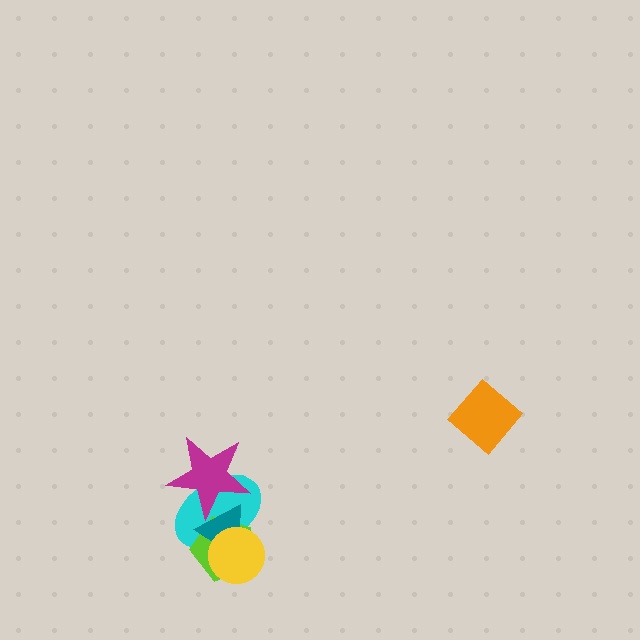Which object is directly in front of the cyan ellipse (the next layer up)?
The lime pentagon is directly in front of the cyan ellipse.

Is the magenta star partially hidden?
Yes, it is partially covered by another shape.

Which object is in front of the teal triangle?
The yellow circle is in front of the teal triangle.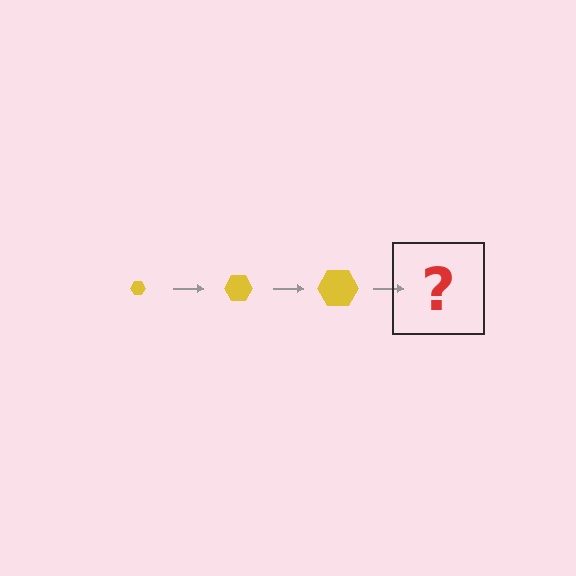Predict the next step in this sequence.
The next step is a yellow hexagon, larger than the previous one.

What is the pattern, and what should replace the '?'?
The pattern is that the hexagon gets progressively larger each step. The '?' should be a yellow hexagon, larger than the previous one.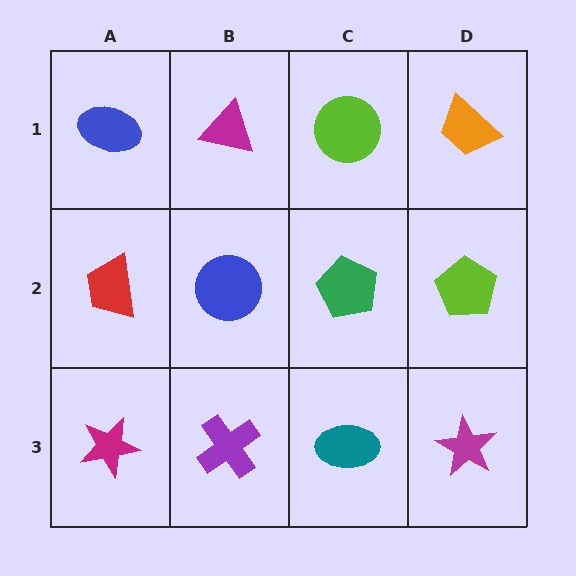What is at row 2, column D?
A lime pentagon.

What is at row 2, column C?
A green pentagon.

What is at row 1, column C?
A lime circle.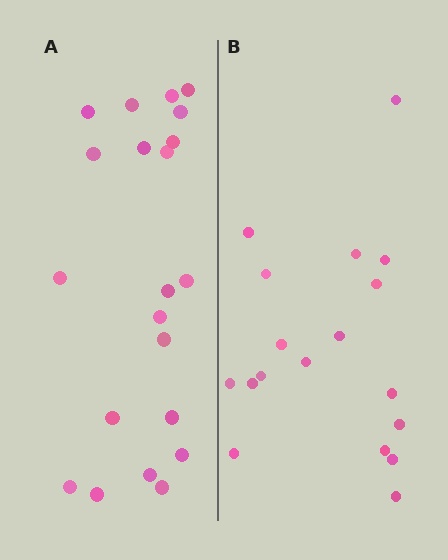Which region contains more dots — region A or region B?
Region A (the left region) has more dots.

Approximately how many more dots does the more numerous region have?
Region A has just a few more — roughly 2 or 3 more dots than region B.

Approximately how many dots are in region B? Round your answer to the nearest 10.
About 20 dots. (The exact count is 18, which rounds to 20.)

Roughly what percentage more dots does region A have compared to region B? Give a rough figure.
About 15% more.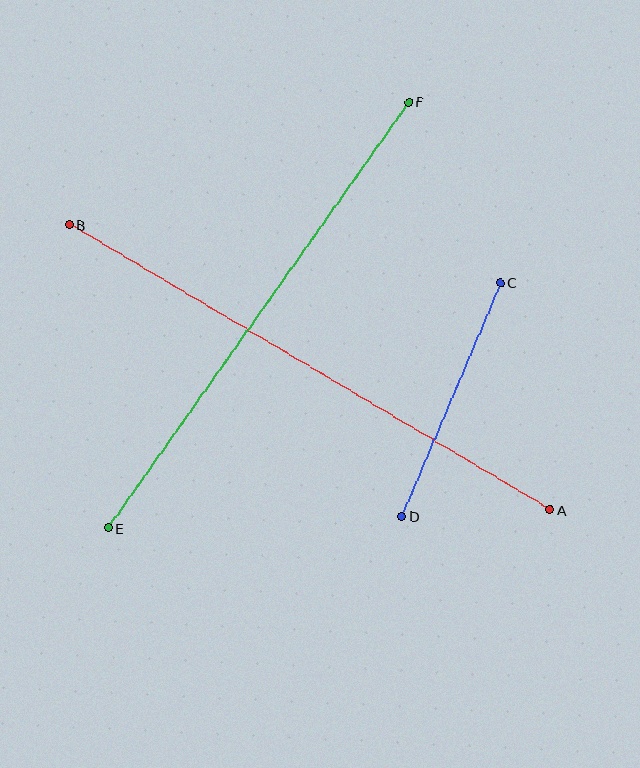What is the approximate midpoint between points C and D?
The midpoint is at approximately (451, 399) pixels.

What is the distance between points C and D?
The distance is approximately 254 pixels.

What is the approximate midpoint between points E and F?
The midpoint is at approximately (258, 315) pixels.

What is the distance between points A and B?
The distance is approximately 559 pixels.